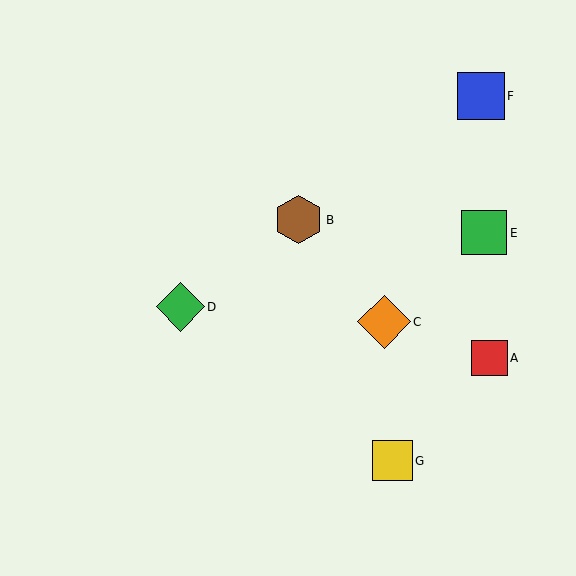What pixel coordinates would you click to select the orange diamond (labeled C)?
Click at (384, 322) to select the orange diamond C.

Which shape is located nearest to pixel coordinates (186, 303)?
The green diamond (labeled D) at (180, 307) is nearest to that location.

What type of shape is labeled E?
Shape E is a green square.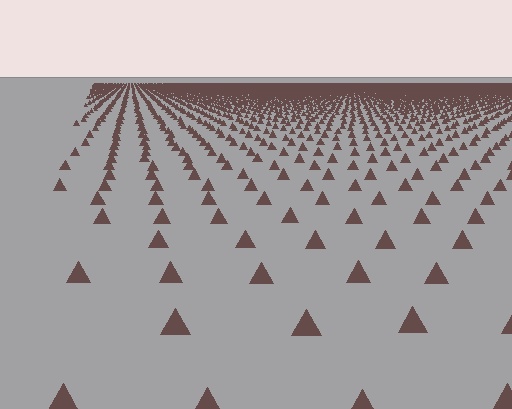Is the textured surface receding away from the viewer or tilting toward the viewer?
The surface is receding away from the viewer. Texture elements get smaller and denser toward the top.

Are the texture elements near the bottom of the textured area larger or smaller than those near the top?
Larger. Near the bottom, elements are closer to the viewer and appear at a bigger on-screen size.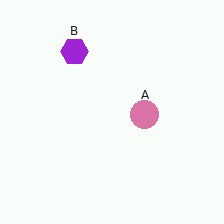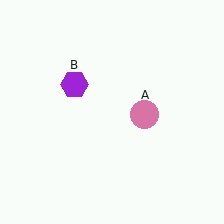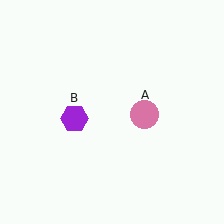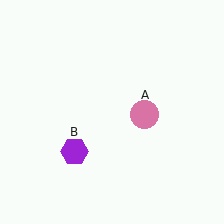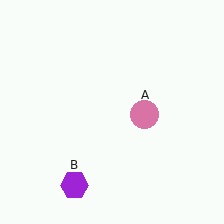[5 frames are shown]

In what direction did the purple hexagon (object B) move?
The purple hexagon (object B) moved down.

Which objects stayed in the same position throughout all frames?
Pink circle (object A) remained stationary.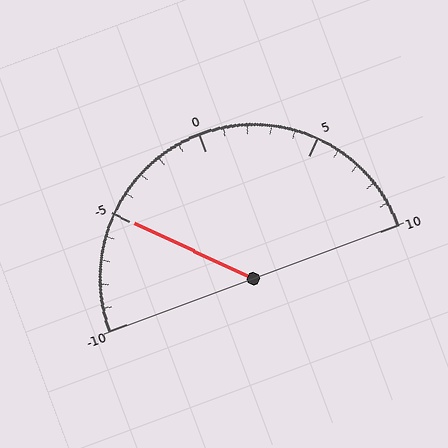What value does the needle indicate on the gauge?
The needle indicates approximately -5.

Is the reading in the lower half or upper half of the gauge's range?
The reading is in the lower half of the range (-10 to 10).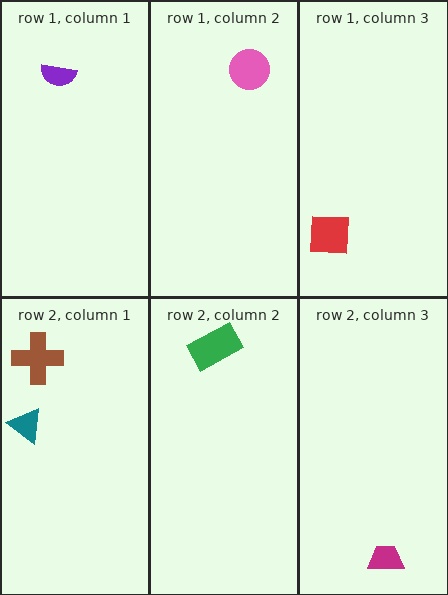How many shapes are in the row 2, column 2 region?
1.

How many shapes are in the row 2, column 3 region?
1.